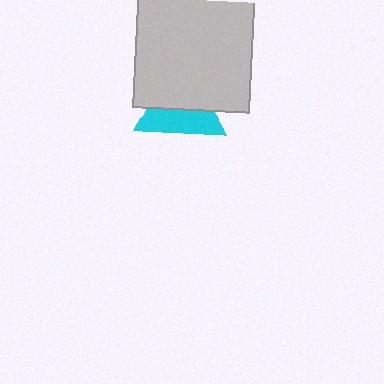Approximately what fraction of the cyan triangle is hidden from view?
Roughly 54% of the cyan triangle is hidden behind the light gray square.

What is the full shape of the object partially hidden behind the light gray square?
The partially hidden object is a cyan triangle.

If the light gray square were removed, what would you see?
You would see the complete cyan triangle.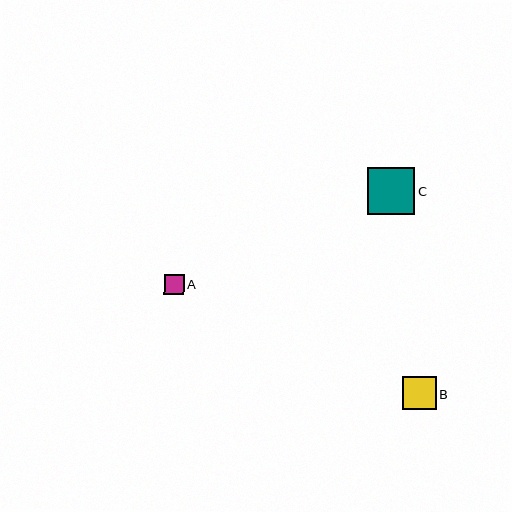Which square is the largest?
Square C is the largest with a size of approximately 47 pixels.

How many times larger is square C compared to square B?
Square C is approximately 1.4 times the size of square B.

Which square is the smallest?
Square A is the smallest with a size of approximately 20 pixels.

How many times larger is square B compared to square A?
Square B is approximately 1.7 times the size of square A.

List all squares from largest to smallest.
From largest to smallest: C, B, A.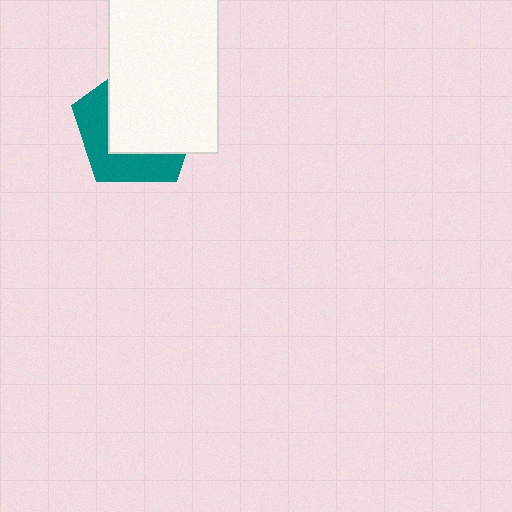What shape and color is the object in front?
The object in front is a white rectangle.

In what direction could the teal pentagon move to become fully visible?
The teal pentagon could move toward the lower-left. That would shift it out from behind the white rectangle entirely.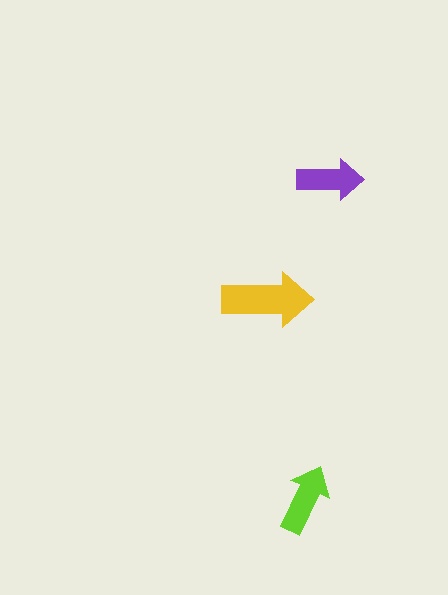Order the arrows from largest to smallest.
the yellow one, the lime one, the purple one.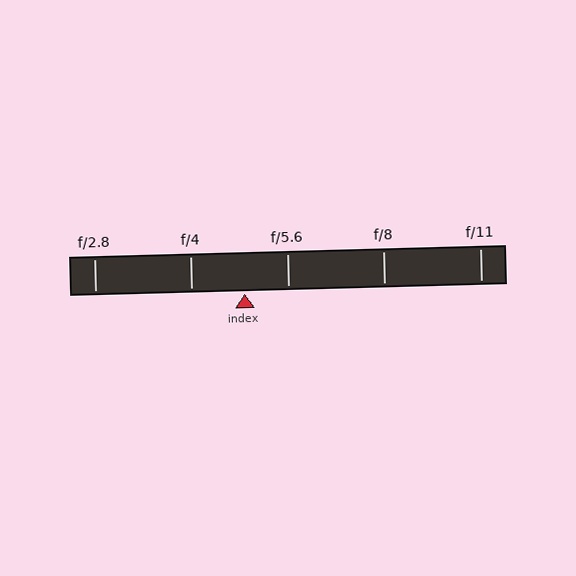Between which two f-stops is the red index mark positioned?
The index mark is between f/4 and f/5.6.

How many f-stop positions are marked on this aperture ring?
There are 5 f-stop positions marked.